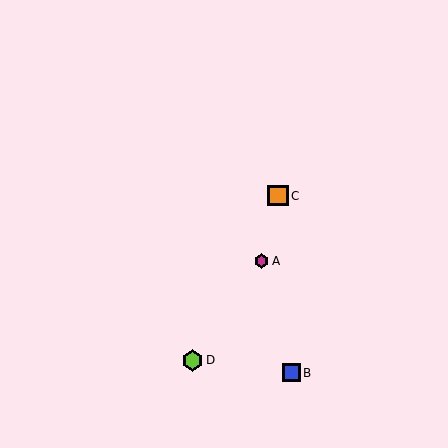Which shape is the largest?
The lime hexagon (labeled D) is the largest.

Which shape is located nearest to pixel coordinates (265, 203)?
The orange square (labeled C) at (278, 196) is nearest to that location.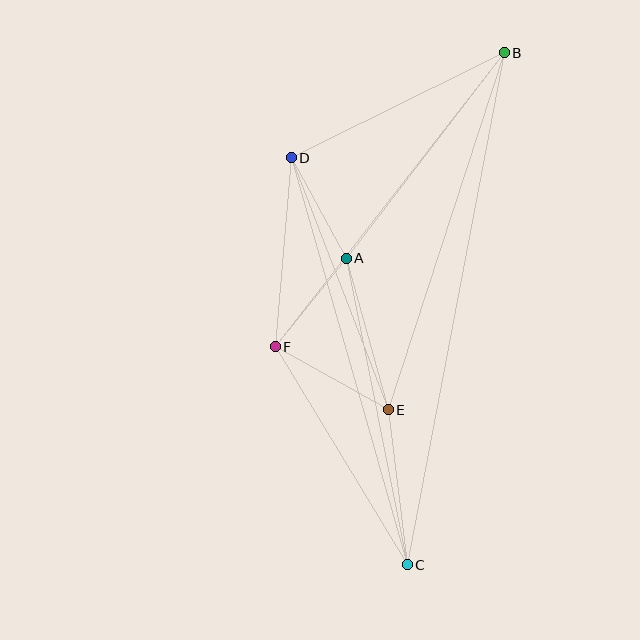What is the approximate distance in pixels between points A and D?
The distance between A and D is approximately 115 pixels.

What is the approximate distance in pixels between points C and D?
The distance between C and D is approximately 424 pixels.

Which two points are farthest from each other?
Points B and C are farthest from each other.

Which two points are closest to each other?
Points A and F are closest to each other.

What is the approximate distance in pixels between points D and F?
The distance between D and F is approximately 190 pixels.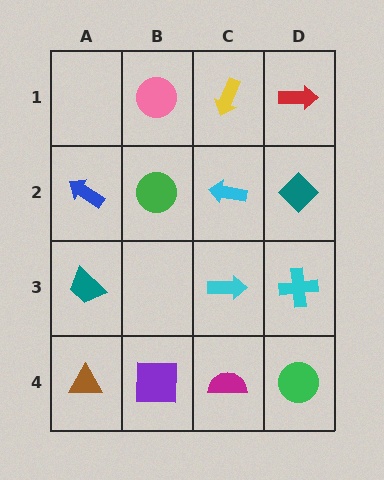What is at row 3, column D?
A cyan cross.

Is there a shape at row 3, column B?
No, that cell is empty.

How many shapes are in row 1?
3 shapes.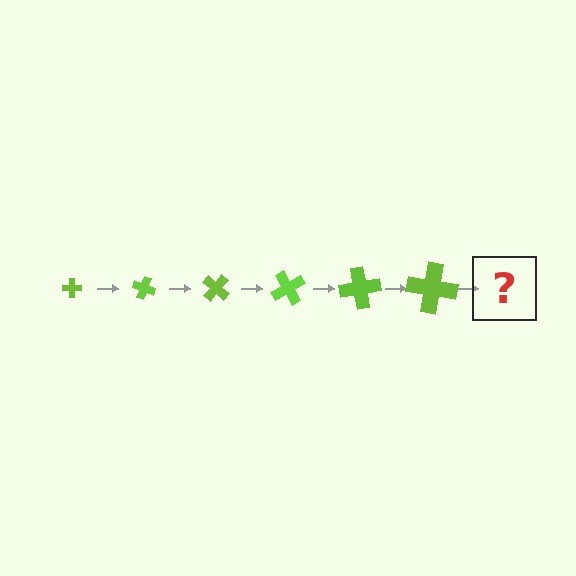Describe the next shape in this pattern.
It should be a cross, larger than the previous one and rotated 120 degrees from the start.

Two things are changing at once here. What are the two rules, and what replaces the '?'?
The two rules are that the cross grows larger each step and it rotates 20 degrees each step. The '?' should be a cross, larger than the previous one and rotated 120 degrees from the start.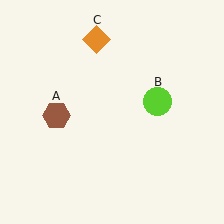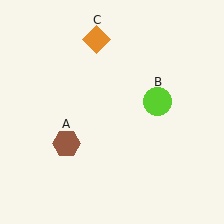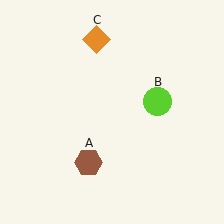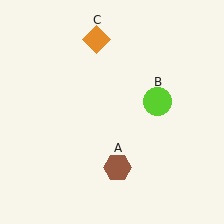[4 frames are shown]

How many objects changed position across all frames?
1 object changed position: brown hexagon (object A).